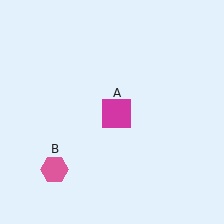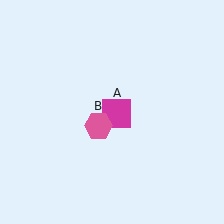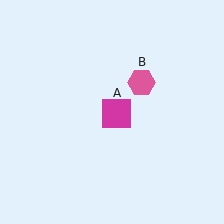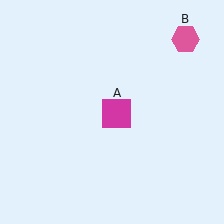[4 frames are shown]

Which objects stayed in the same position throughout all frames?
Magenta square (object A) remained stationary.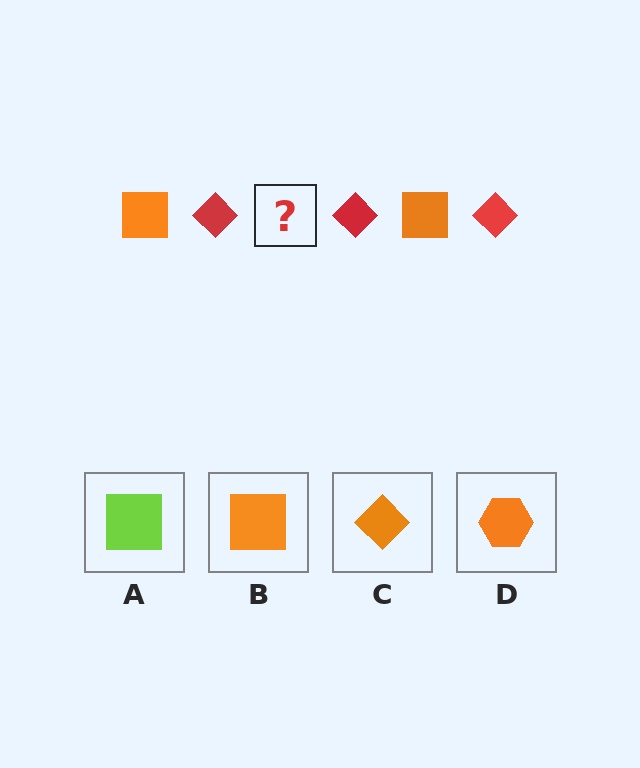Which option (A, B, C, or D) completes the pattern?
B.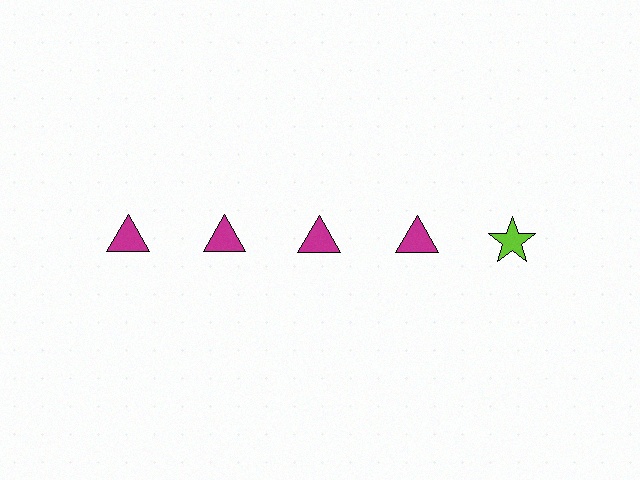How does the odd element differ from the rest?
It differs in both color (lime instead of magenta) and shape (star instead of triangle).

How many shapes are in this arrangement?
There are 5 shapes arranged in a grid pattern.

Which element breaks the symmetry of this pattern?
The lime star in the top row, rightmost column breaks the symmetry. All other shapes are magenta triangles.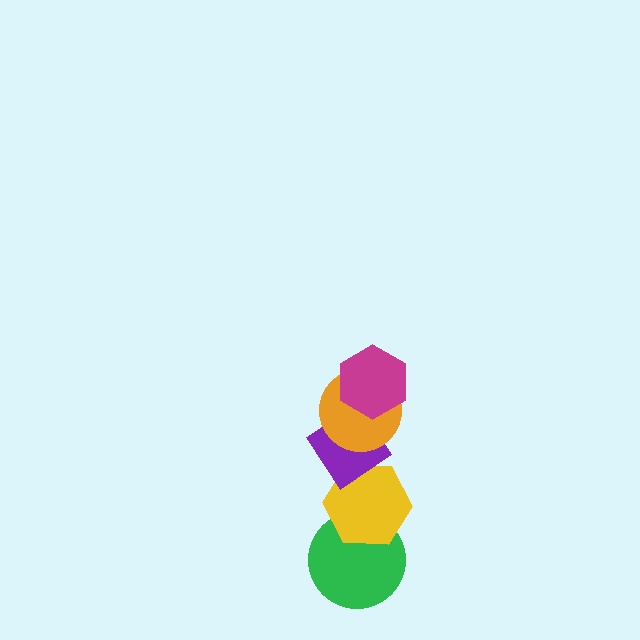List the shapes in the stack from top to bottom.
From top to bottom: the magenta hexagon, the orange circle, the purple diamond, the yellow hexagon, the green circle.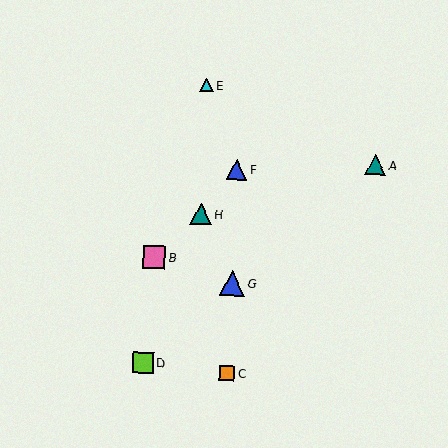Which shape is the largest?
The blue triangle (labeled G) is the largest.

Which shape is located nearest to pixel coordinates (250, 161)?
The blue triangle (labeled F) at (237, 169) is nearest to that location.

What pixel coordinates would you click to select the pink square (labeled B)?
Click at (154, 257) to select the pink square B.